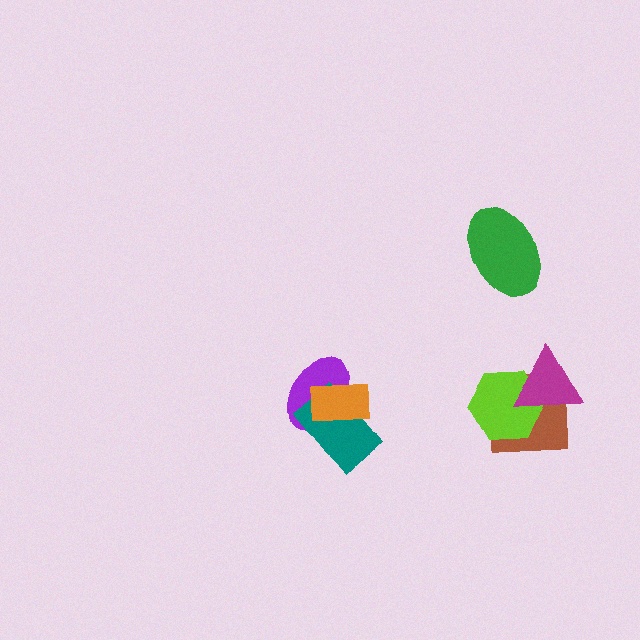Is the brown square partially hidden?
Yes, it is partially covered by another shape.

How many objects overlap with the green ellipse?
0 objects overlap with the green ellipse.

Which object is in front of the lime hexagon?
The magenta triangle is in front of the lime hexagon.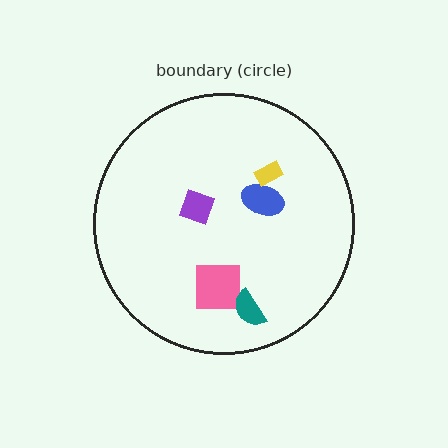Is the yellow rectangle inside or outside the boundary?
Inside.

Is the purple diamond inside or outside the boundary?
Inside.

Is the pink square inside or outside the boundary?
Inside.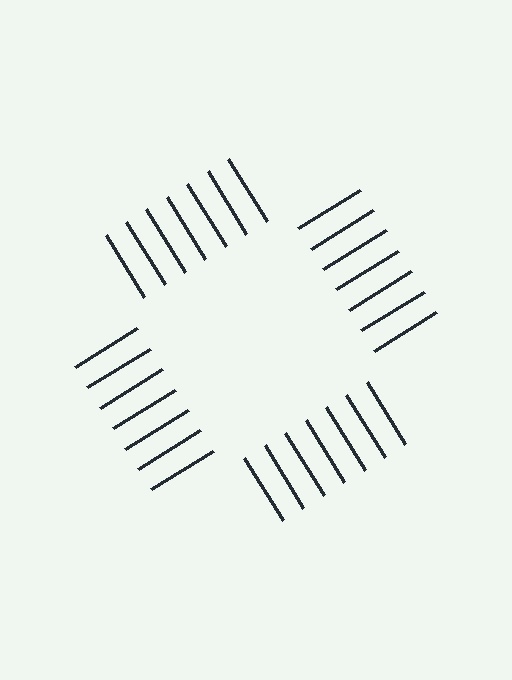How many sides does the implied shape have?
4 sides — the line-ends trace a square.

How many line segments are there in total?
28 — 7 along each of the 4 edges.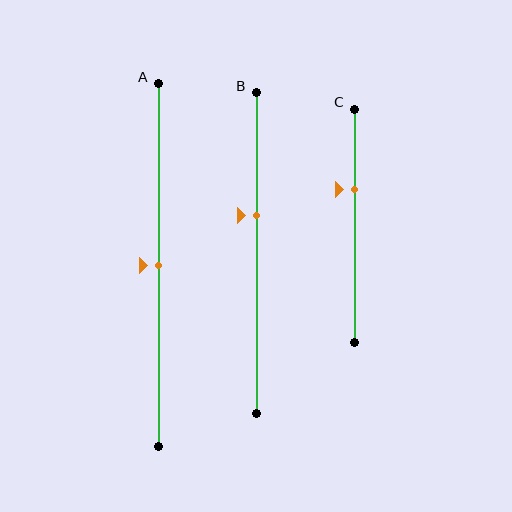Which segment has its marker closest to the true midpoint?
Segment A has its marker closest to the true midpoint.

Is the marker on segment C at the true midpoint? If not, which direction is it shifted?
No, the marker on segment C is shifted upward by about 16% of the segment length.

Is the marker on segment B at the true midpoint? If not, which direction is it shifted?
No, the marker on segment B is shifted upward by about 12% of the segment length.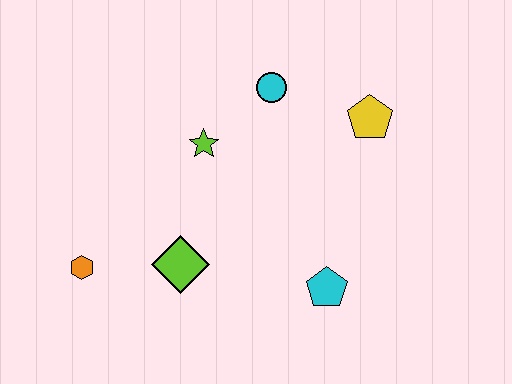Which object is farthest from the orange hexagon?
The yellow pentagon is farthest from the orange hexagon.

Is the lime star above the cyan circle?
No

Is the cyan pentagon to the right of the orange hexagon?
Yes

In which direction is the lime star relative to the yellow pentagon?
The lime star is to the left of the yellow pentagon.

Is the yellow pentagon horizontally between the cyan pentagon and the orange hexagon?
No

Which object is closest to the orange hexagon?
The lime diamond is closest to the orange hexagon.